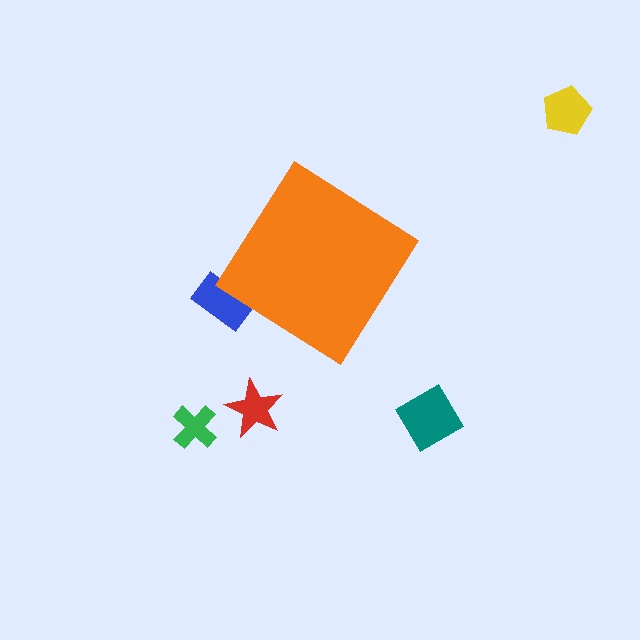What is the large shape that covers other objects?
An orange diamond.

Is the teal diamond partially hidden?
No, the teal diamond is fully visible.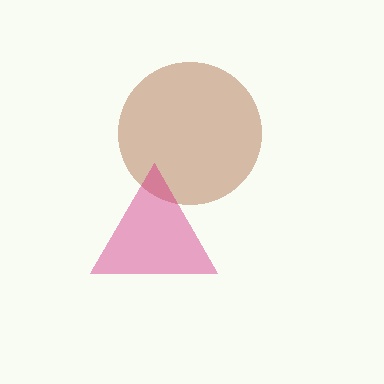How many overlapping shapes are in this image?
There are 2 overlapping shapes in the image.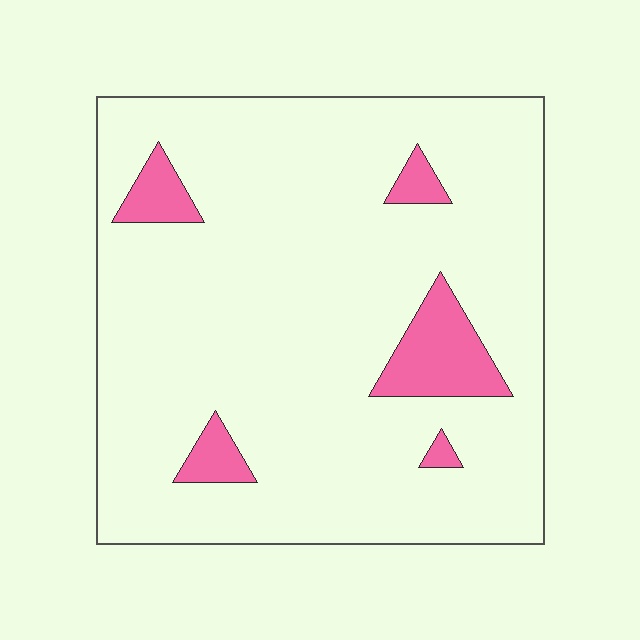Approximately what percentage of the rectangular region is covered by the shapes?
Approximately 10%.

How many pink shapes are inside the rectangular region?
5.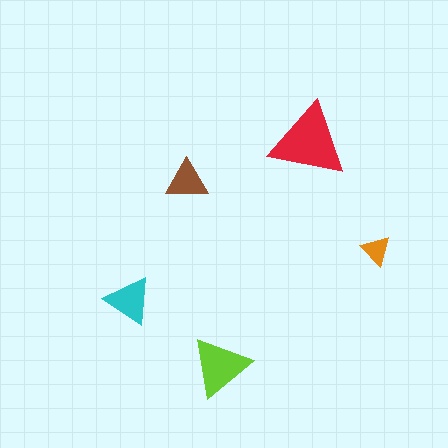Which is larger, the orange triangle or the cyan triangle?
The cyan one.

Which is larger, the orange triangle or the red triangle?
The red one.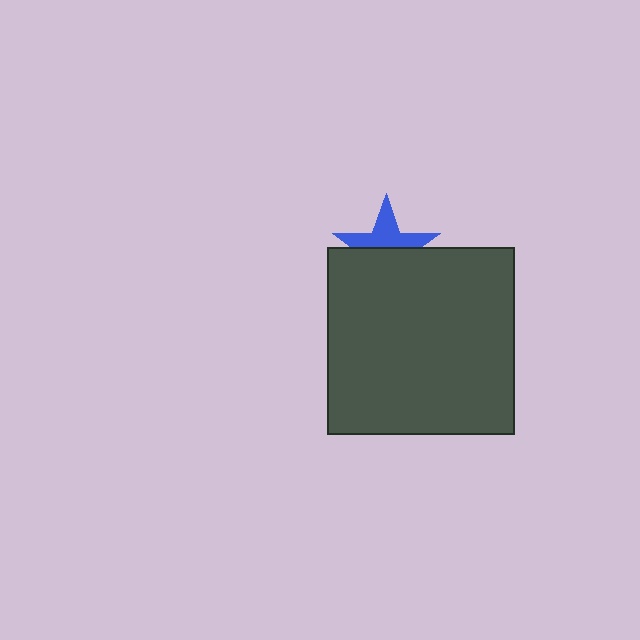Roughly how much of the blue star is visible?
About half of it is visible (roughly 48%).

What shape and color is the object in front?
The object in front is a dark gray square.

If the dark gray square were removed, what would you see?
You would see the complete blue star.